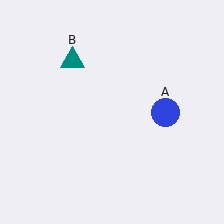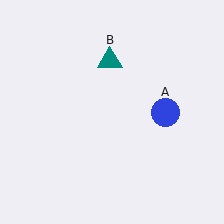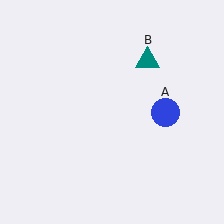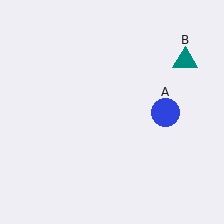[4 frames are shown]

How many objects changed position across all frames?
1 object changed position: teal triangle (object B).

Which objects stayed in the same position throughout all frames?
Blue circle (object A) remained stationary.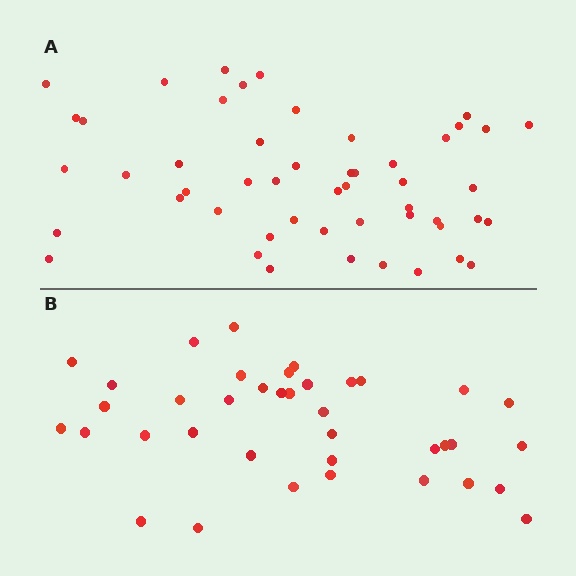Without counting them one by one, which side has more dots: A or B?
Region A (the top region) has more dots.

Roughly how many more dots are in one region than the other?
Region A has approximately 15 more dots than region B.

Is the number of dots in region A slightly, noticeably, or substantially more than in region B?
Region A has noticeably more, but not dramatically so. The ratio is roughly 1.3 to 1.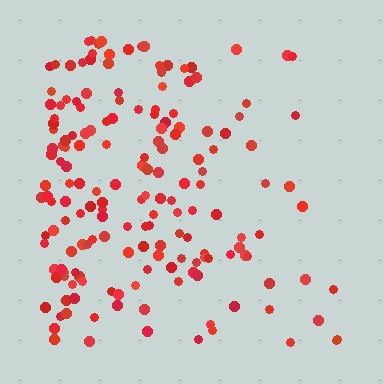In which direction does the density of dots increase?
From right to left, with the left side densest.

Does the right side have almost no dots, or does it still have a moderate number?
Still a moderate number, just noticeably fewer than the left.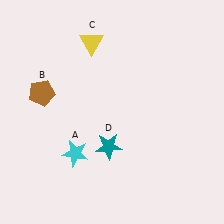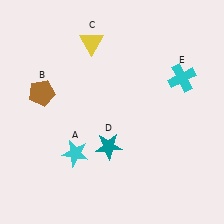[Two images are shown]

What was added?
A cyan cross (E) was added in Image 2.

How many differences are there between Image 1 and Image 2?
There is 1 difference between the two images.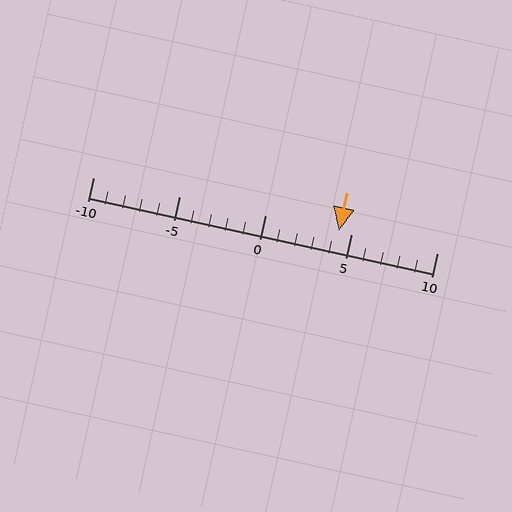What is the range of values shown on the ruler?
The ruler shows values from -10 to 10.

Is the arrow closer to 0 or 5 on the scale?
The arrow is closer to 5.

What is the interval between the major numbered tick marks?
The major tick marks are spaced 5 units apart.